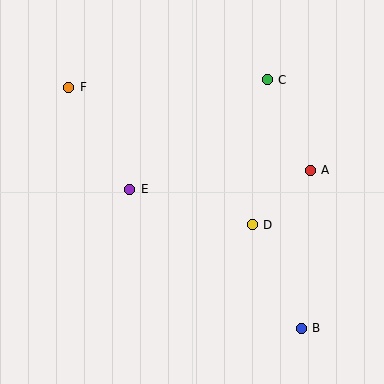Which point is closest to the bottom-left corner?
Point E is closest to the bottom-left corner.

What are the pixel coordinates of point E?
Point E is at (130, 189).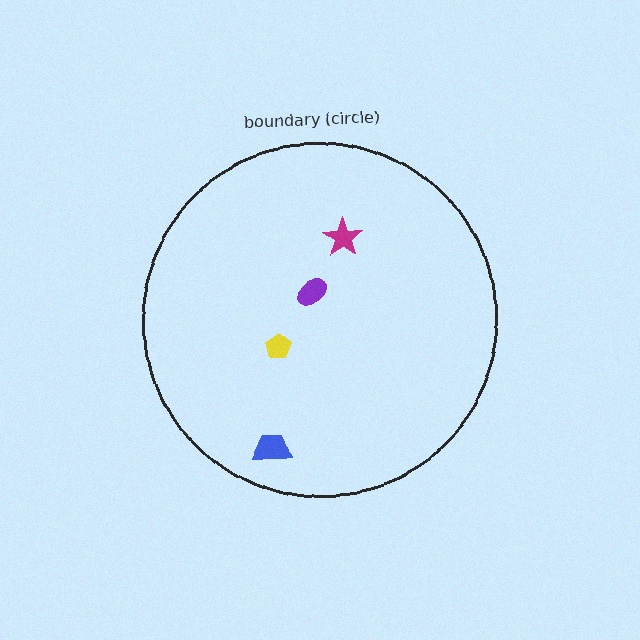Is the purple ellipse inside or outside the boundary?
Inside.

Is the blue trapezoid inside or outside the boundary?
Inside.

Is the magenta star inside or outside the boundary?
Inside.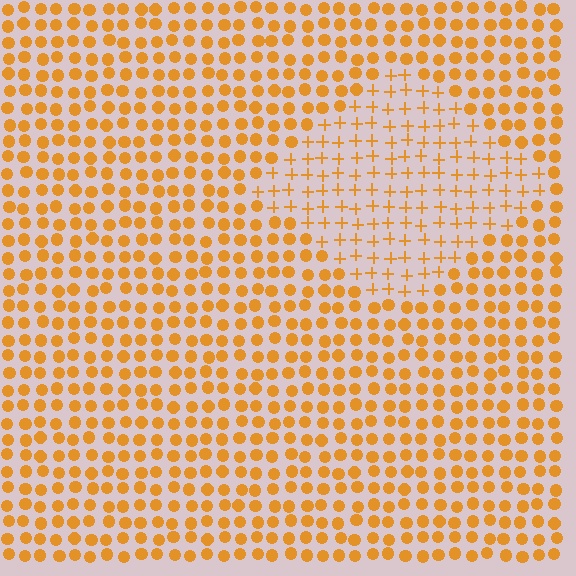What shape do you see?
I see a diamond.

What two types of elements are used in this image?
The image uses plus signs inside the diamond region and circles outside it.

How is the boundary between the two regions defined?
The boundary is defined by a change in element shape: plus signs inside vs. circles outside. All elements share the same color and spacing.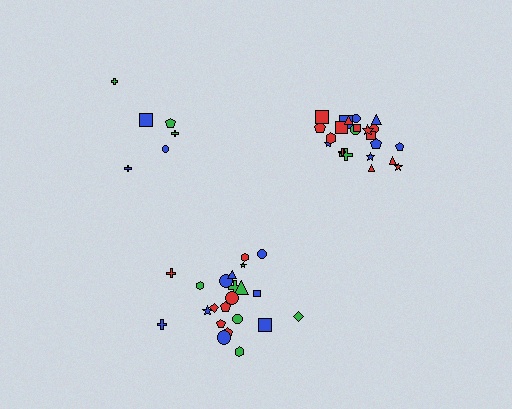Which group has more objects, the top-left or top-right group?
The top-right group.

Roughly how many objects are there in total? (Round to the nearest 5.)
Roughly 50 objects in total.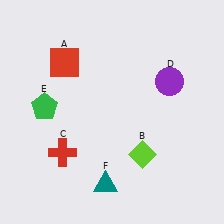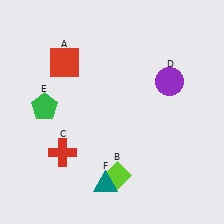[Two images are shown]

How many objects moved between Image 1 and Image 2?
1 object moved between the two images.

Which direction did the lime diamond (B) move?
The lime diamond (B) moved left.